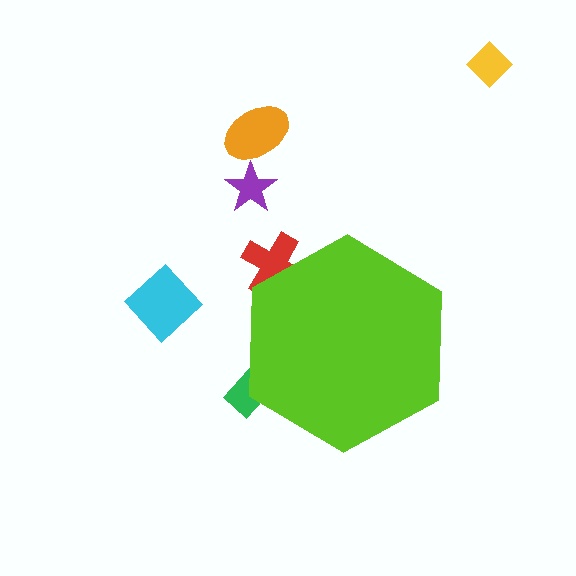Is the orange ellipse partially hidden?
No, the orange ellipse is fully visible.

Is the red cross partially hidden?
Yes, the red cross is partially hidden behind the lime hexagon.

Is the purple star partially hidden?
No, the purple star is fully visible.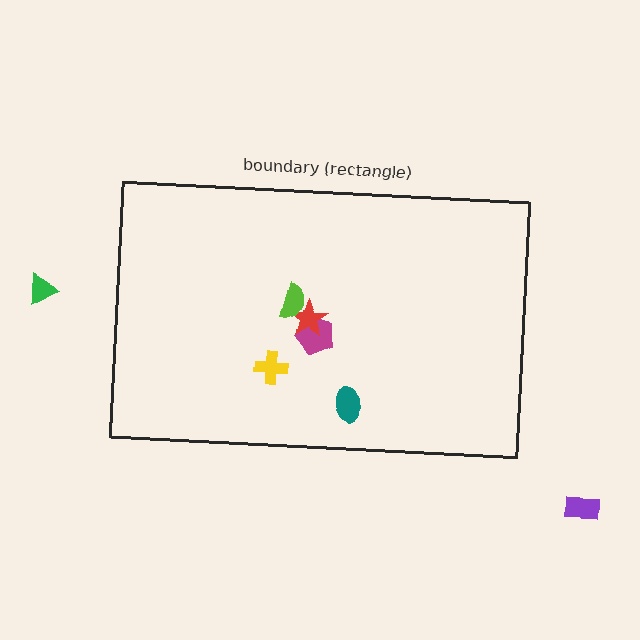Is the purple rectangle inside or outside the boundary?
Outside.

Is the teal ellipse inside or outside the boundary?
Inside.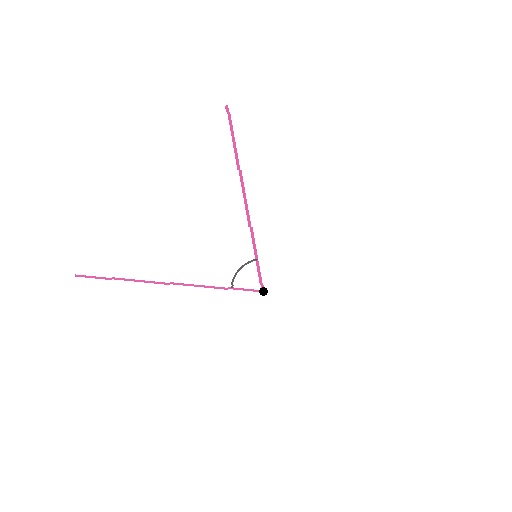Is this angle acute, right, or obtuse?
It is acute.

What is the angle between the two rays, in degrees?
Approximately 74 degrees.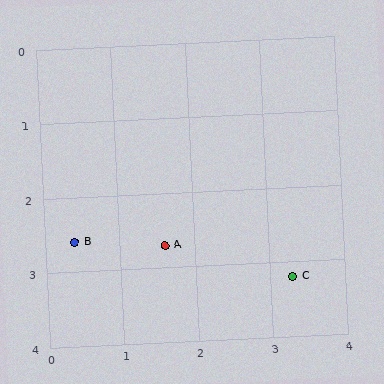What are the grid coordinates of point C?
Point C is at approximately (3.3, 3.2).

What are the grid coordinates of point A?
Point A is at approximately (1.6, 2.7).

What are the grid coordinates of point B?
Point B is at approximately (0.4, 2.6).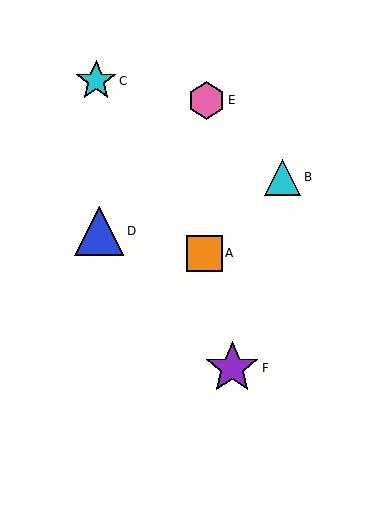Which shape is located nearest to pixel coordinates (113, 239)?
The blue triangle (labeled D) at (99, 231) is nearest to that location.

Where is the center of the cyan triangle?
The center of the cyan triangle is at (282, 177).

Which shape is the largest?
The purple star (labeled F) is the largest.